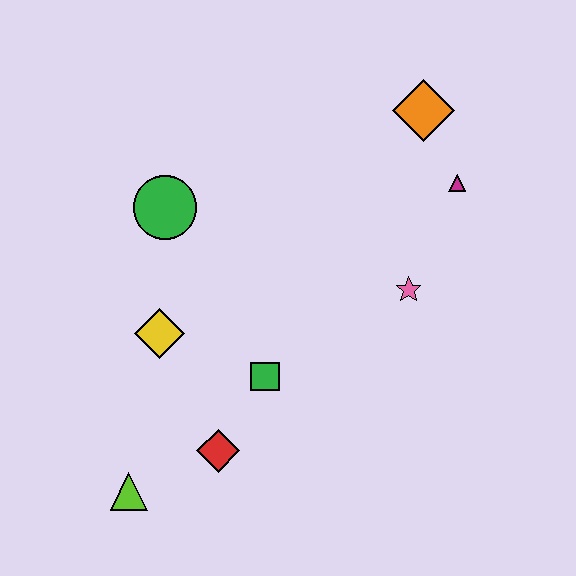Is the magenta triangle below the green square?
No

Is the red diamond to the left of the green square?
Yes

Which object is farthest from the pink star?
The lime triangle is farthest from the pink star.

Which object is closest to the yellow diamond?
The green square is closest to the yellow diamond.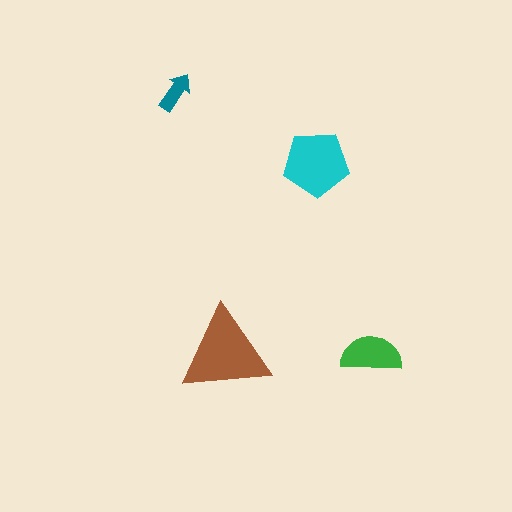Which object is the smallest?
The teal arrow.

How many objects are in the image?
There are 4 objects in the image.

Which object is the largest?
The brown triangle.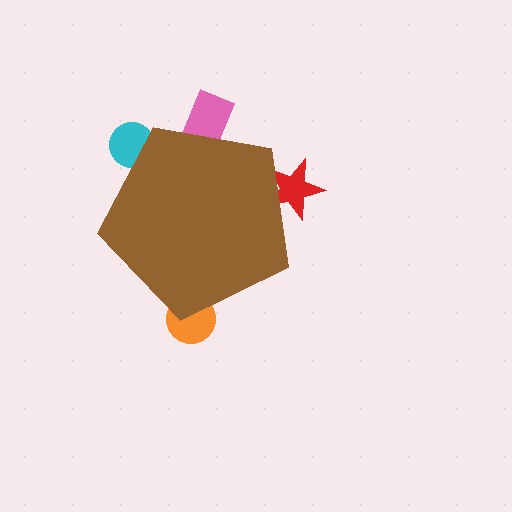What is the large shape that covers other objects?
A brown pentagon.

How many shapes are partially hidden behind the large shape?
4 shapes are partially hidden.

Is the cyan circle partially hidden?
Yes, the cyan circle is partially hidden behind the brown pentagon.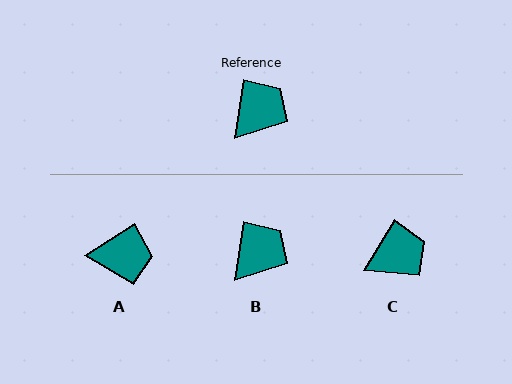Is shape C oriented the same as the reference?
No, it is off by about 22 degrees.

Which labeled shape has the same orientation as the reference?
B.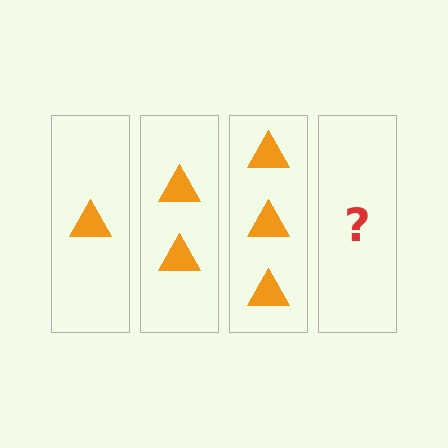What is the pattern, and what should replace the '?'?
The pattern is that each step adds one more triangle. The '?' should be 4 triangles.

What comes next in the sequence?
The next element should be 4 triangles.